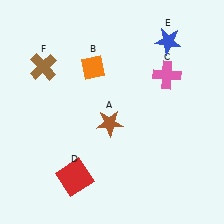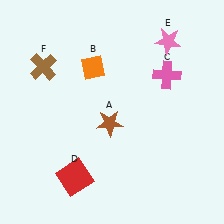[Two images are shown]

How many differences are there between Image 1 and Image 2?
There is 1 difference between the two images.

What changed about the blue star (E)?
In Image 1, E is blue. In Image 2, it changed to pink.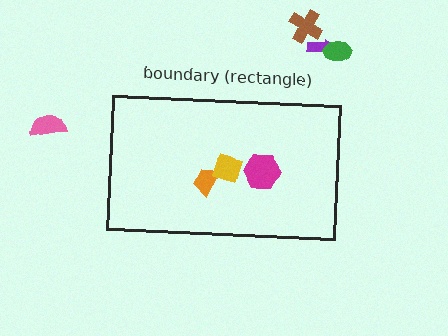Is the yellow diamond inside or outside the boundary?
Inside.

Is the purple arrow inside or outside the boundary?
Outside.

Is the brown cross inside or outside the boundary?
Outside.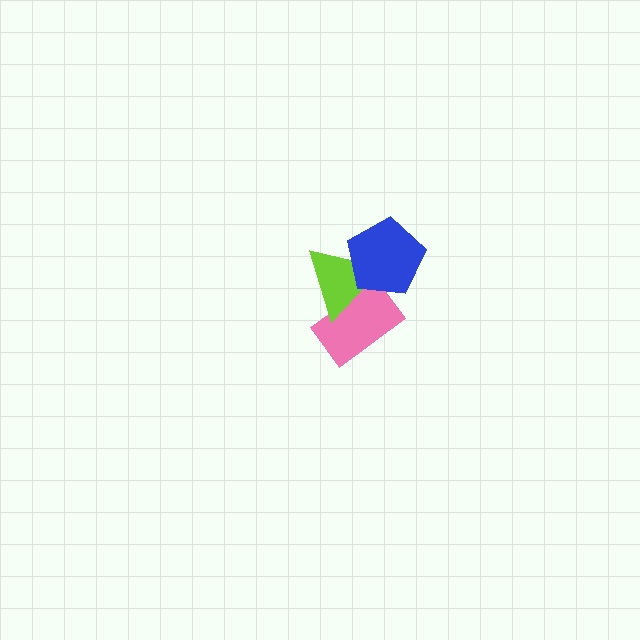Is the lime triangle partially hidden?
Yes, it is partially covered by another shape.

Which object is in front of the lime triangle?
The blue pentagon is in front of the lime triangle.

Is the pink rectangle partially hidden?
Yes, it is partially covered by another shape.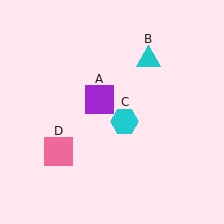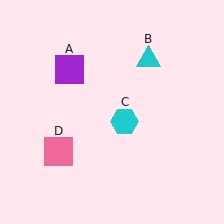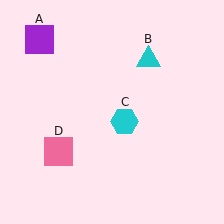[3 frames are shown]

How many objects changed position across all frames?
1 object changed position: purple square (object A).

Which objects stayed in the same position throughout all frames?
Cyan triangle (object B) and cyan hexagon (object C) and pink square (object D) remained stationary.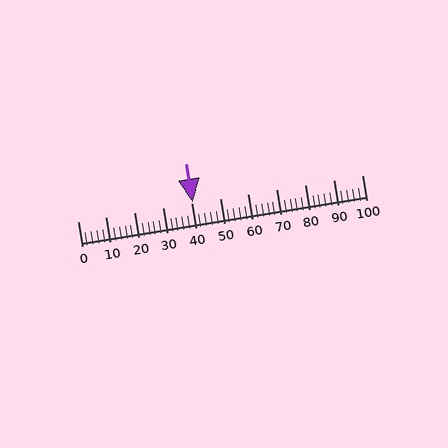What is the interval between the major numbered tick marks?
The major tick marks are spaced 10 units apart.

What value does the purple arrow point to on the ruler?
The purple arrow points to approximately 40.